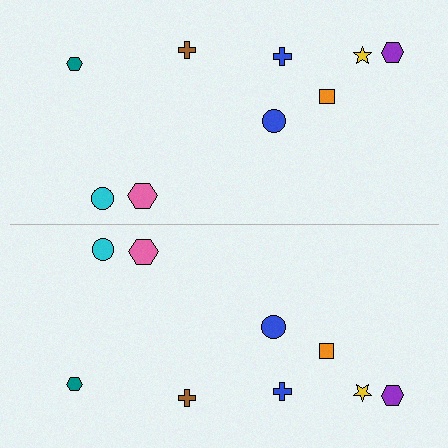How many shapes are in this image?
There are 18 shapes in this image.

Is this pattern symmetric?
Yes, this pattern has bilateral (reflection) symmetry.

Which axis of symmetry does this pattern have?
The pattern has a horizontal axis of symmetry running through the center of the image.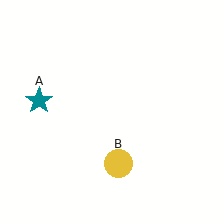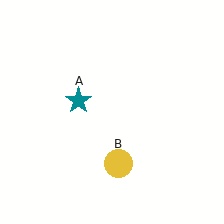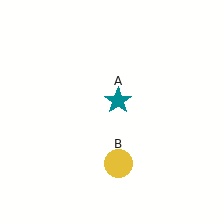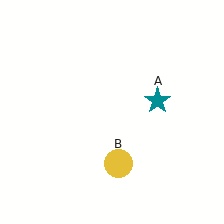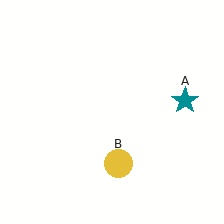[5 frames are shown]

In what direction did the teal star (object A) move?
The teal star (object A) moved right.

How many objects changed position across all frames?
1 object changed position: teal star (object A).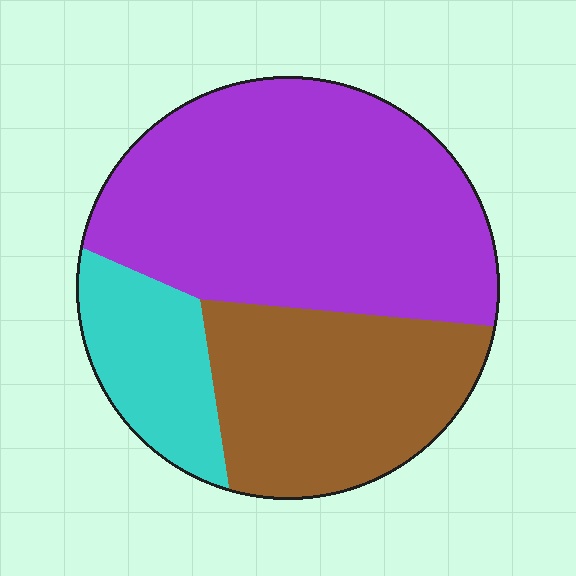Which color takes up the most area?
Purple, at roughly 55%.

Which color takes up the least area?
Cyan, at roughly 15%.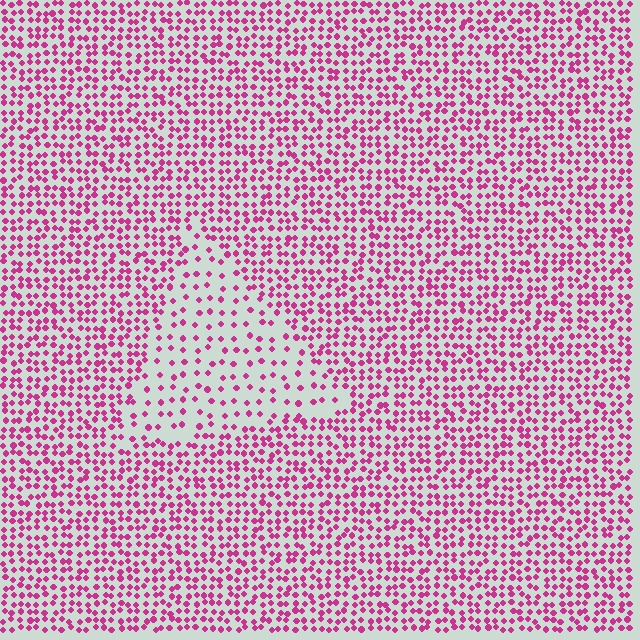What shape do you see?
I see a triangle.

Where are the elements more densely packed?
The elements are more densely packed outside the triangle boundary.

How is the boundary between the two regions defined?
The boundary is defined by a change in element density (approximately 2.3x ratio). All elements are the same color, size, and shape.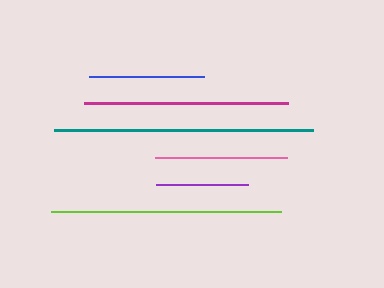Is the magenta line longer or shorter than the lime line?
The lime line is longer than the magenta line.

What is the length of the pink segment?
The pink segment is approximately 132 pixels long.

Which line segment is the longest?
The teal line is the longest at approximately 259 pixels.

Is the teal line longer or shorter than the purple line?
The teal line is longer than the purple line.